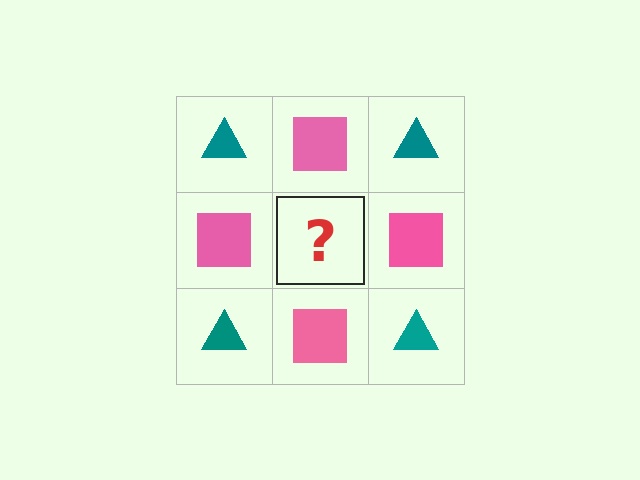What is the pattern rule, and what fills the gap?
The rule is that it alternates teal triangle and pink square in a checkerboard pattern. The gap should be filled with a teal triangle.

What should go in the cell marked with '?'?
The missing cell should contain a teal triangle.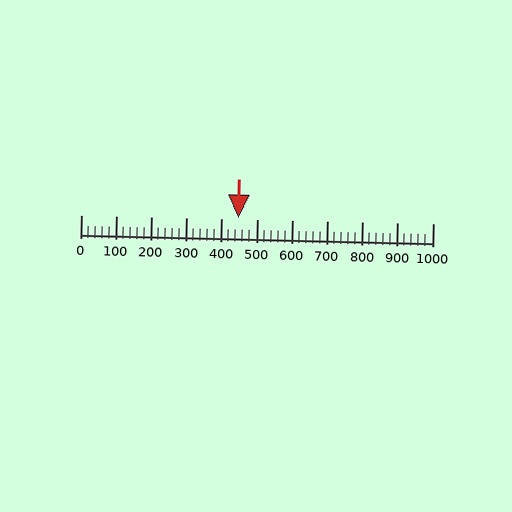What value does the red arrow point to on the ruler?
The red arrow points to approximately 448.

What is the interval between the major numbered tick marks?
The major tick marks are spaced 100 units apart.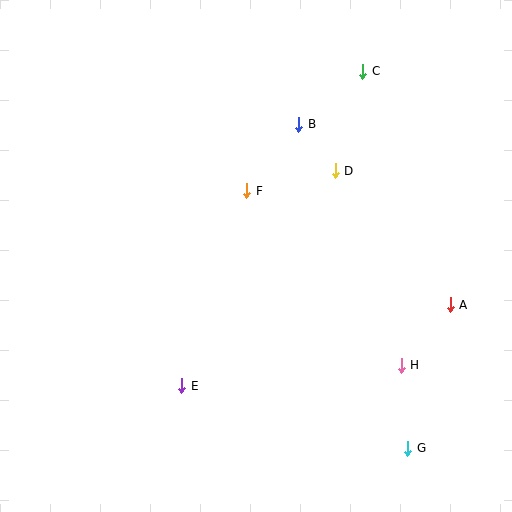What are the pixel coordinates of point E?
Point E is at (182, 386).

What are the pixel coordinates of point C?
Point C is at (363, 71).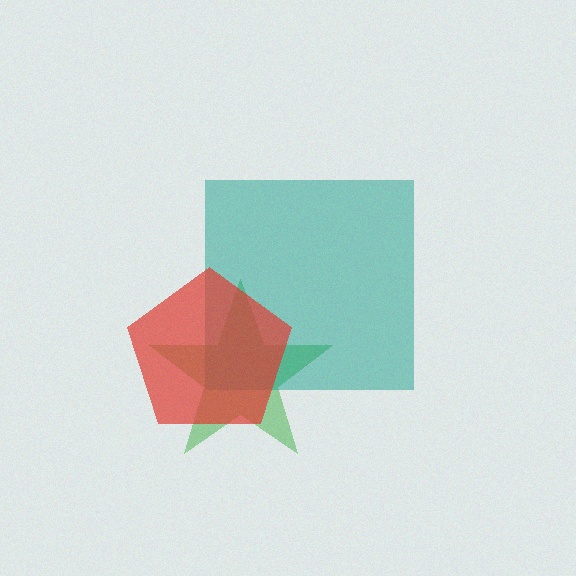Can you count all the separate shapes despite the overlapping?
Yes, there are 3 separate shapes.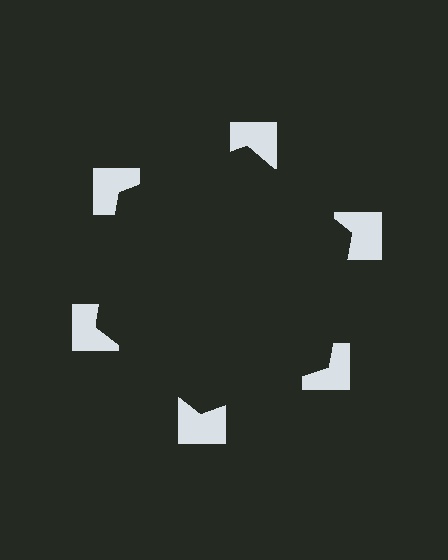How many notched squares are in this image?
There are 6 — one at each vertex of the illusory hexagon.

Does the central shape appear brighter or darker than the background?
It typically appears slightly darker than the background, even though no actual brightness change is drawn.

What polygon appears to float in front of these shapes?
An illusory hexagon — its edges are inferred from the aligned wedge cuts in the notched squares, not physically drawn.